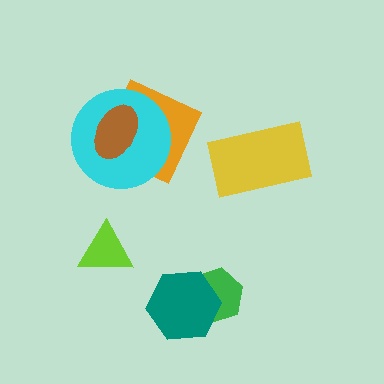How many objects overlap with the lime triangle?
0 objects overlap with the lime triangle.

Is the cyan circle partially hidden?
Yes, it is partially covered by another shape.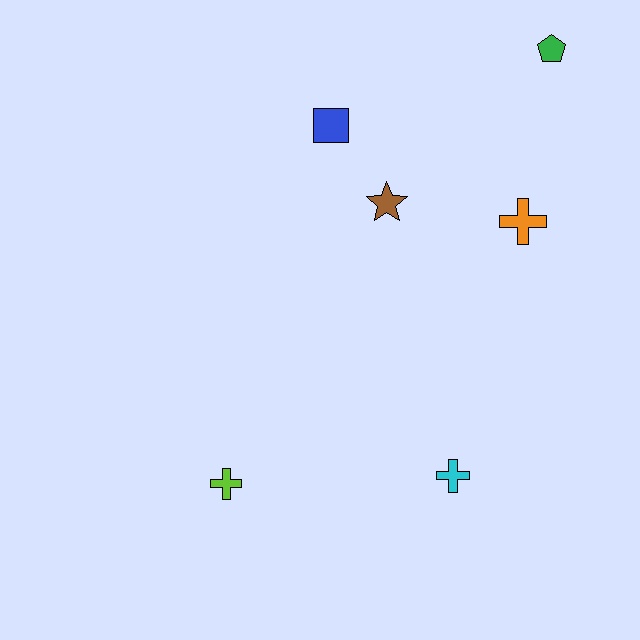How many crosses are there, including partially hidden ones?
There are 3 crosses.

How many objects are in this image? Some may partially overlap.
There are 6 objects.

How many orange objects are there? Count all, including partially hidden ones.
There is 1 orange object.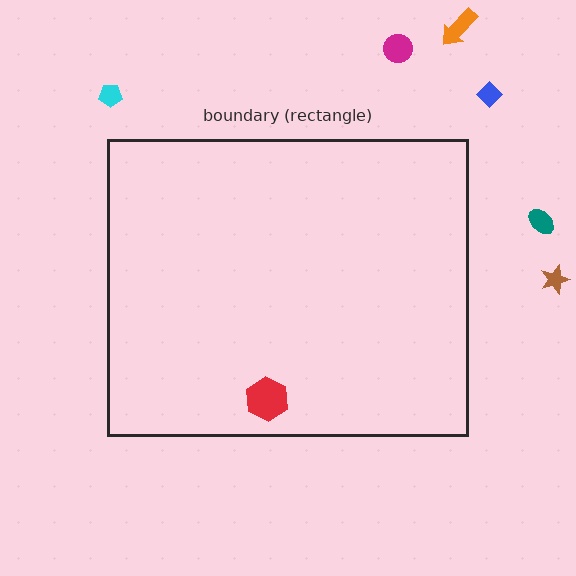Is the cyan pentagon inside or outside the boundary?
Outside.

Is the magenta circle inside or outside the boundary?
Outside.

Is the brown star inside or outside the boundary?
Outside.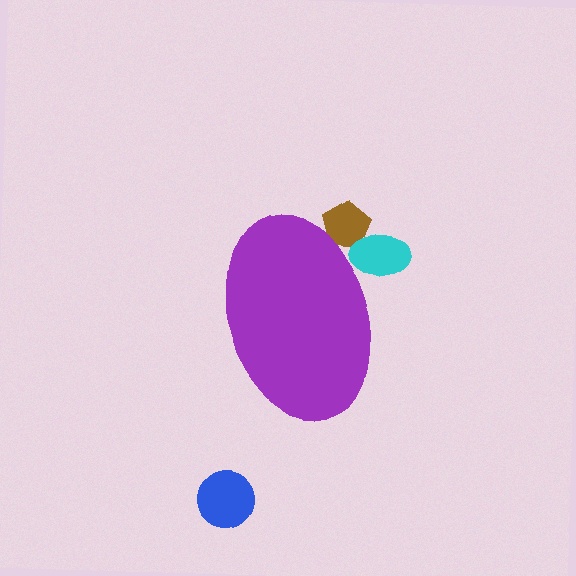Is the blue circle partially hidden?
No, the blue circle is fully visible.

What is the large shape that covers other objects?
A purple ellipse.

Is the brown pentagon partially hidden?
Yes, the brown pentagon is partially hidden behind the purple ellipse.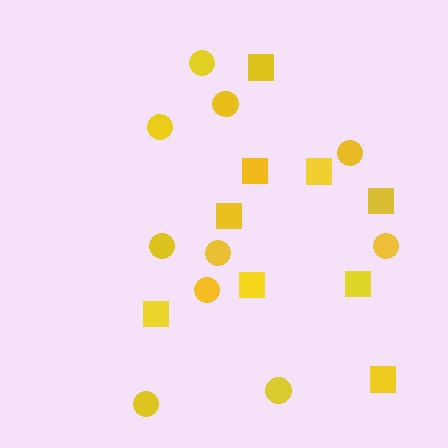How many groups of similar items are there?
There are 2 groups: one group of circles (10) and one group of squares (9).